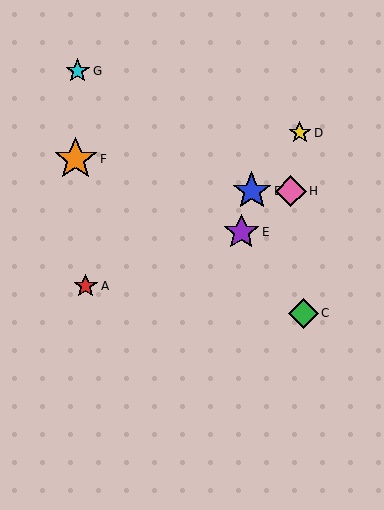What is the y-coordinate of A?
Object A is at y≈286.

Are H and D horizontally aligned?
No, H is at y≈191 and D is at y≈133.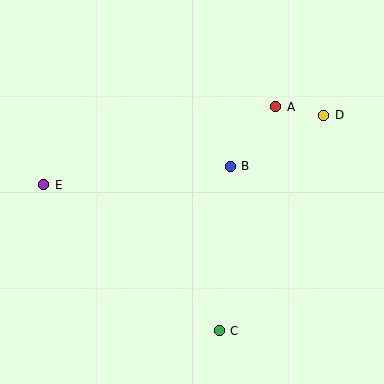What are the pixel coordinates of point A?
Point A is at (276, 107).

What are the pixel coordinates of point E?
Point E is at (44, 185).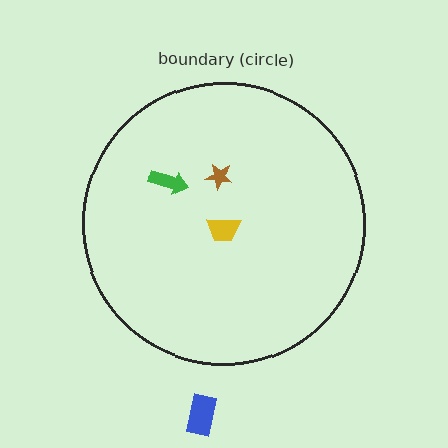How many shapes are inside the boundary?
3 inside, 1 outside.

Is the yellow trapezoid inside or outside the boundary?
Inside.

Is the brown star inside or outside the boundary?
Inside.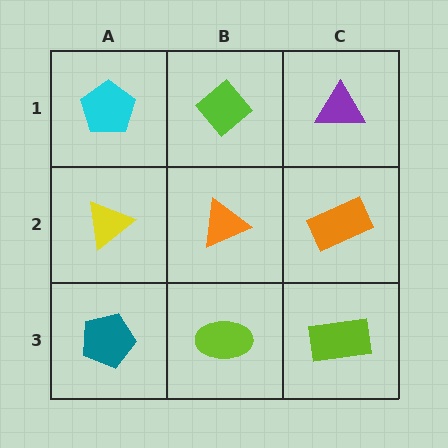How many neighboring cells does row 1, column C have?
2.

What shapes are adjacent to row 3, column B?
An orange triangle (row 2, column B), a teal pentagon (row 3, column A), a lime rectangle (row 3, column C).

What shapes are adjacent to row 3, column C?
An orange rectangle (row 2, column C), a lime ellipse (row 3, column B).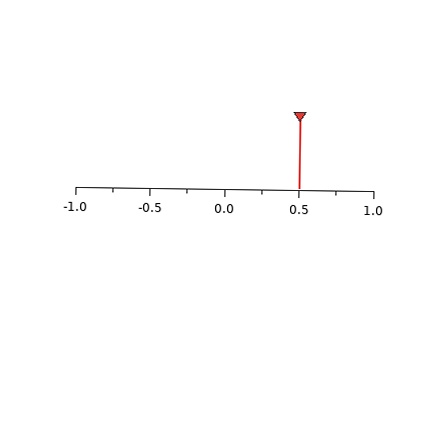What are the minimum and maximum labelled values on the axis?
The axis runs from -1.0 to 1.0.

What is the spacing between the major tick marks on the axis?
The major ticks are spaced 0.5 apart.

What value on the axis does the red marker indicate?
The marker indicates approximately 0.5.